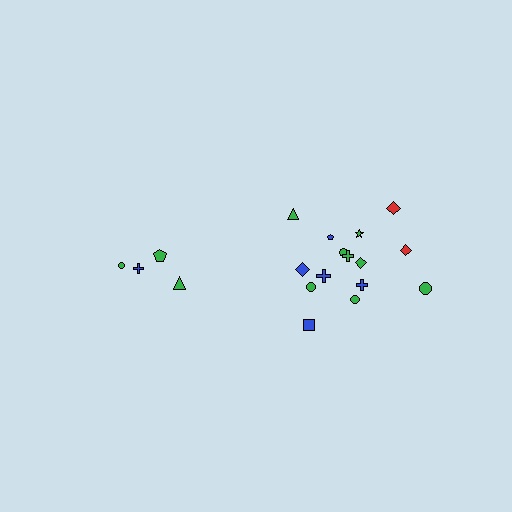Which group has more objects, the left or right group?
The right group.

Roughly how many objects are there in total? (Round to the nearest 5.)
Roughly 20 objects in total.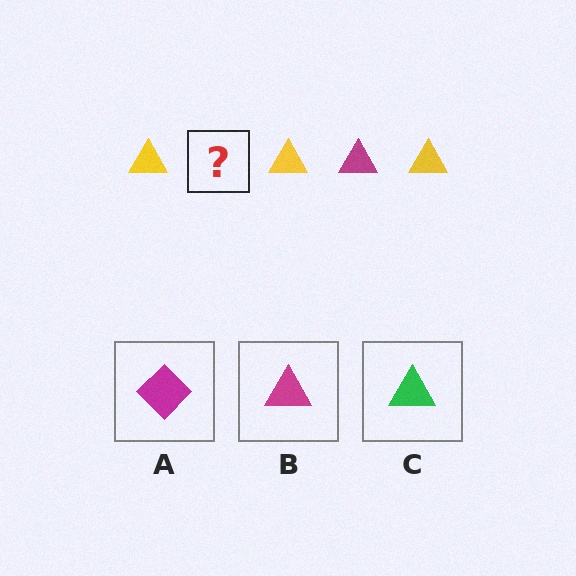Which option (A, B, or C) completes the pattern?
B.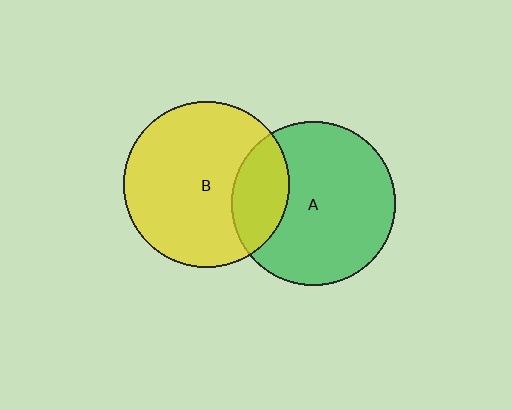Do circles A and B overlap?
Yes.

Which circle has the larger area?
Circle B (yellow).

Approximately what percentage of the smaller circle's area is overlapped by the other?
Approximately 25%.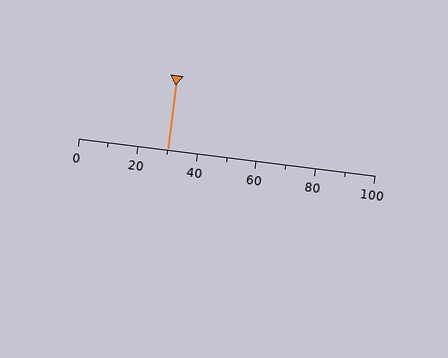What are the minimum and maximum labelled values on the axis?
The axis runs from 0 to 100.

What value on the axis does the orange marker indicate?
The marker indicates approximately 30.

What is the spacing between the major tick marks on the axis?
The major ticks are spaced 20 apart.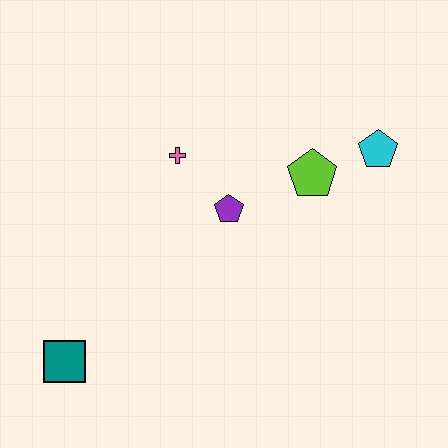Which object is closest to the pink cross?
The purple pentagon is closest to the pink cross.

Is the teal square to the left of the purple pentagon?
Yes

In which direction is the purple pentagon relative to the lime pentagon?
The purple pentagon is to the left of the lime pentagon.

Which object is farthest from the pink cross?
The teal square is farthest from the pink cross.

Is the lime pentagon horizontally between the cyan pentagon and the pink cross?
Yes